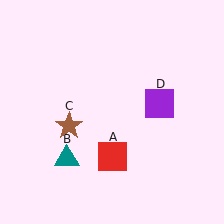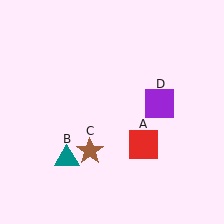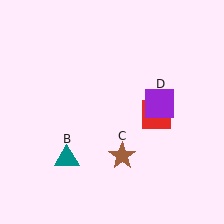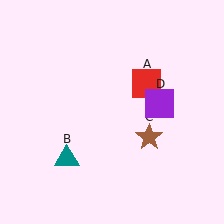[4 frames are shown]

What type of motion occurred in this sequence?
The red square (object A), brown star (object C) rotated counterclockwise around the center of the scene.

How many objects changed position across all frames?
2 objects changed position: red square (object A), brown star (object C).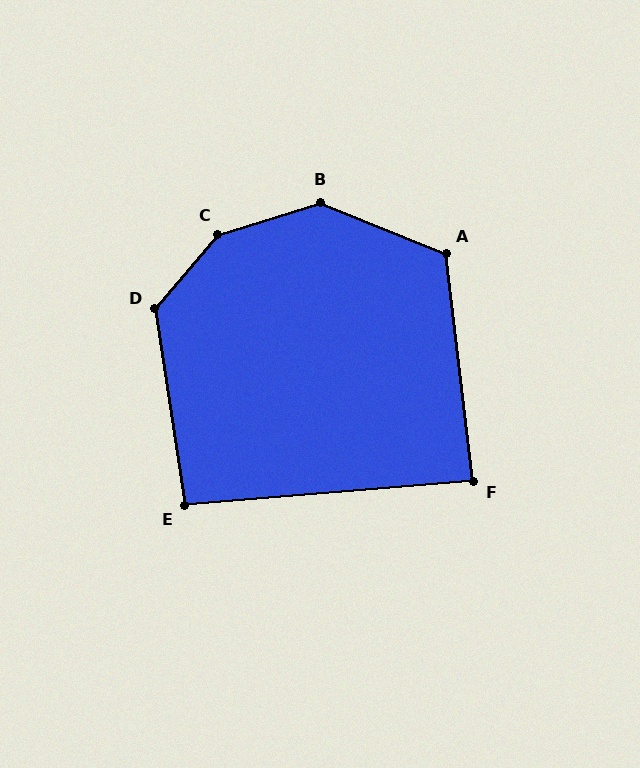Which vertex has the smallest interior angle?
F, at approximately 88 degrees.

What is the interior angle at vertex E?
Approximately 94 degrees (approximately right).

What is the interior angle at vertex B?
Approximately 141 degrees (obtuse).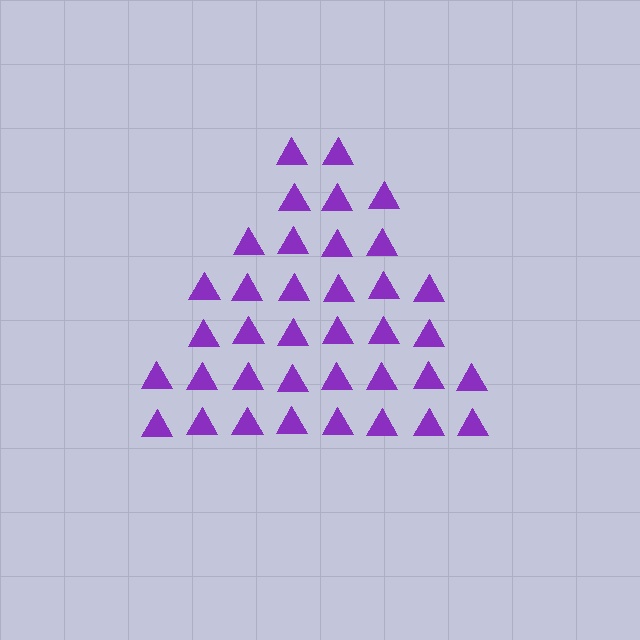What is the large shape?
The large shape is a triangle.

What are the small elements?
The small elements are triangles.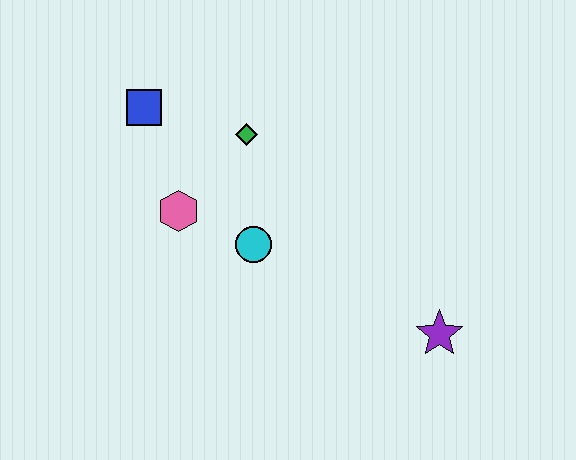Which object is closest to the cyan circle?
The pink hexagon is closest to the cyan circle.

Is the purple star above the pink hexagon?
No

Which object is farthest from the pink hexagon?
The purple star is farthest from the pink hexagon.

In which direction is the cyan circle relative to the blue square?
The cyan circle is below the blue square.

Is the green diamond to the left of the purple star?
Yes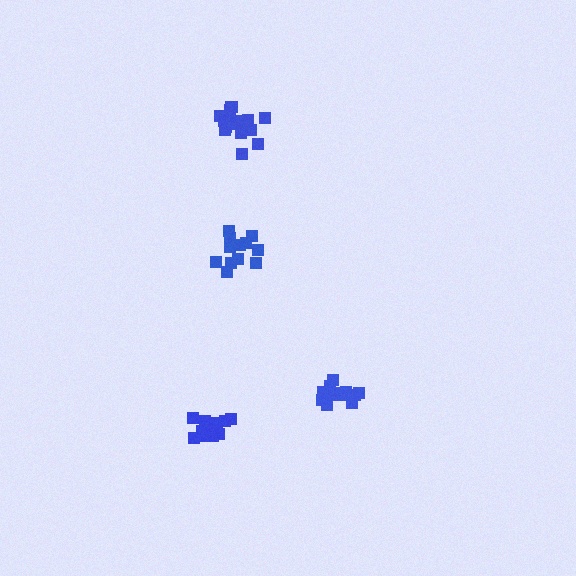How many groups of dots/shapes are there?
There are 4 groups.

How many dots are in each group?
Group 1: 17 dots, Group 2: 12 dots, Group 3: 14 dots, Group 4: 12 dots (55 total).